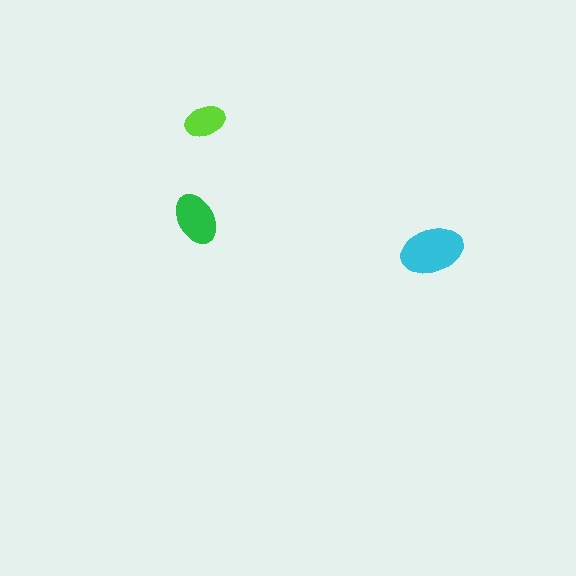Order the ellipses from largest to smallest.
the cyan one, the green one, the lime one.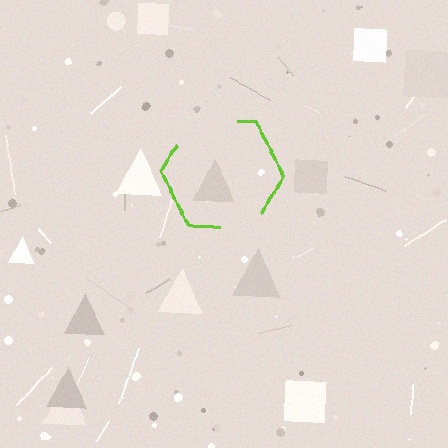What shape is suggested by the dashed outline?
The dashed outline suggests a hexagon.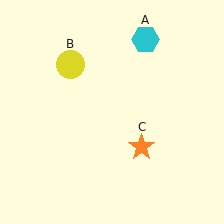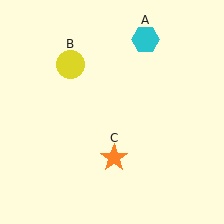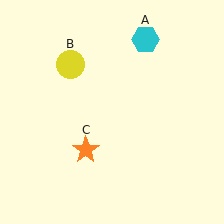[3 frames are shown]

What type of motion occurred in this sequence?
The orange star (object C) rotated clockwise around the center of the scene.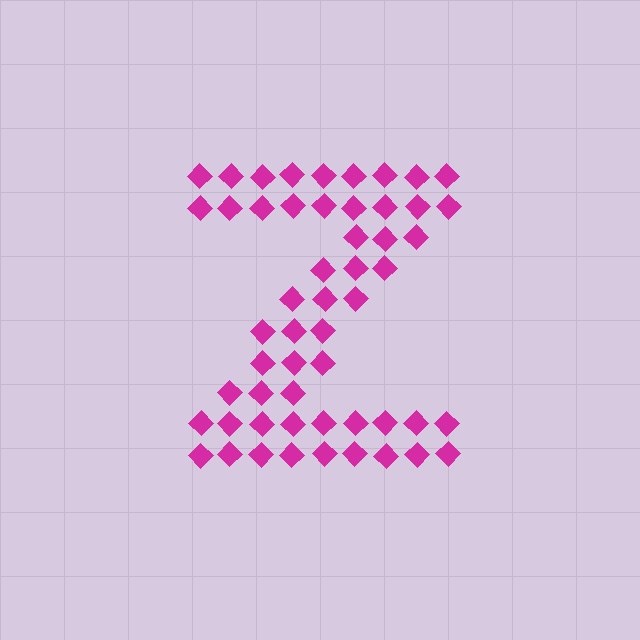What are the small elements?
The small elements are diamonds.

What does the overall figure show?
The overall figure shows the letter Z.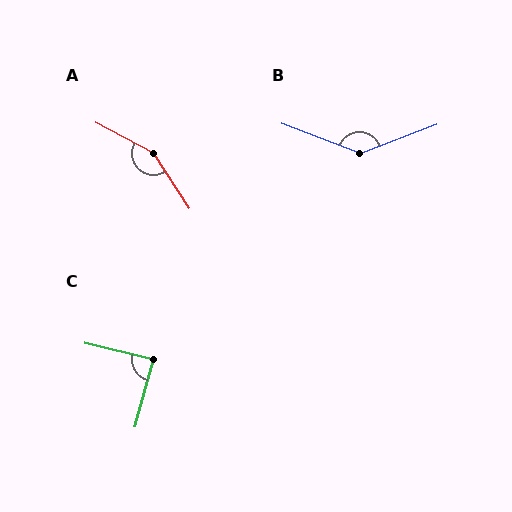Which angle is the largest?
A, at approximately 151 degrees.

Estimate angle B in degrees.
Approximately 138 degrees.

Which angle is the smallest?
C, at approximately 88 degrees.